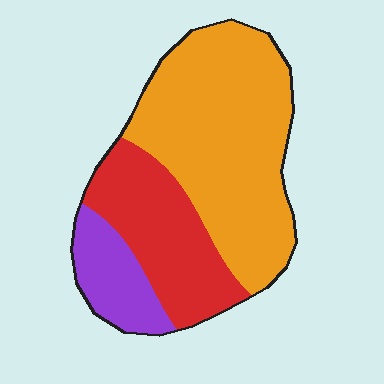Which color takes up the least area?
Purple, at roughly 15%.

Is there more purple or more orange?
Orange.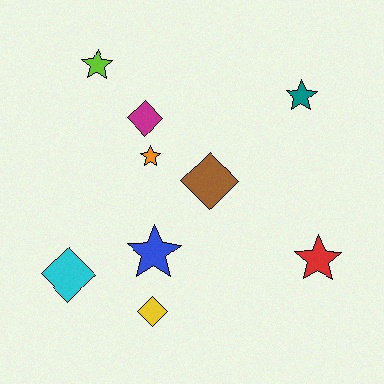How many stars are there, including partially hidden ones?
There are 5 stars.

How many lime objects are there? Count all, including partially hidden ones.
There is 1 lime object.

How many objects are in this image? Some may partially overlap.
There are 9 objects.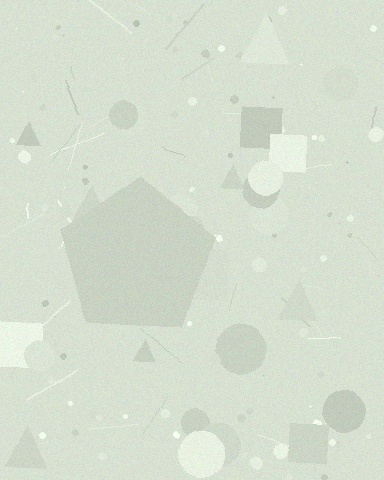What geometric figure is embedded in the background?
A pentagon is embedded in the background.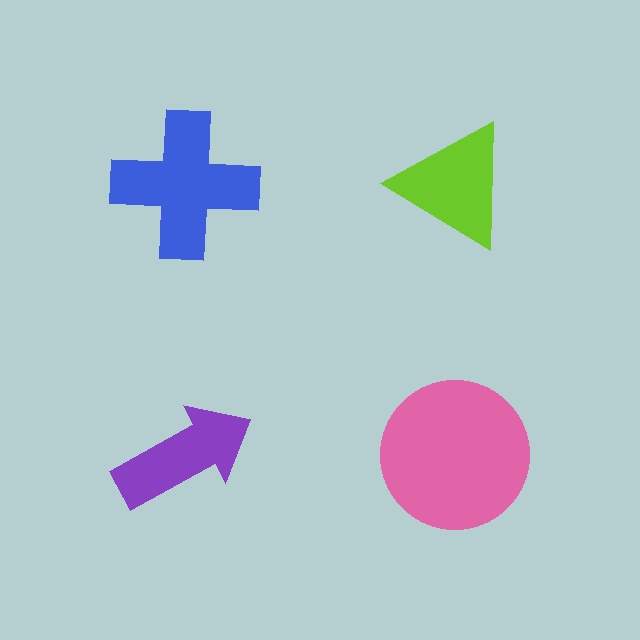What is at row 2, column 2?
A pink circle.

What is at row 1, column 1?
A blue cross.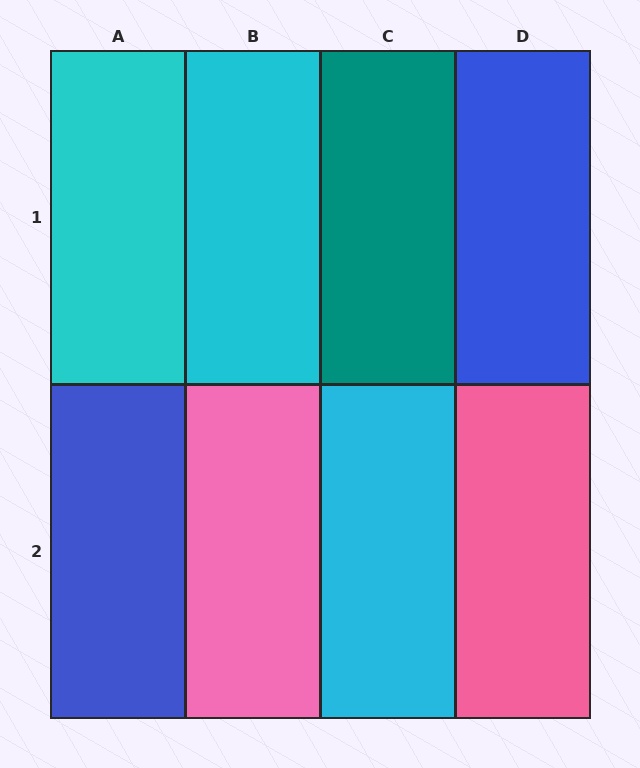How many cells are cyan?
3 cells are cyan.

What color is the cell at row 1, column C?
Teal.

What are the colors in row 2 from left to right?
Blue, pink, cyan, pink.